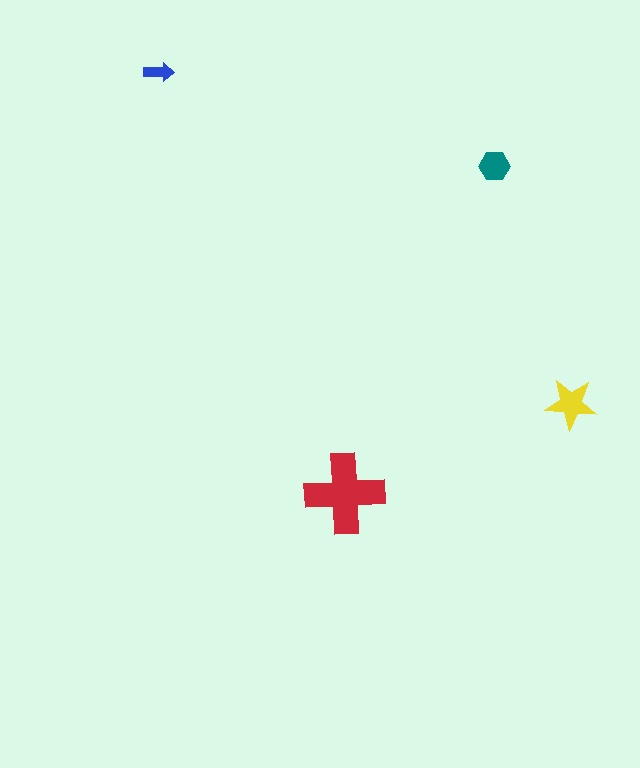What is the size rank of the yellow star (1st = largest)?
2nd.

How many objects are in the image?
There are 4 objects in the image.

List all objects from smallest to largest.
The blue arrow, the teal hexagon, the yellow star, the red cross.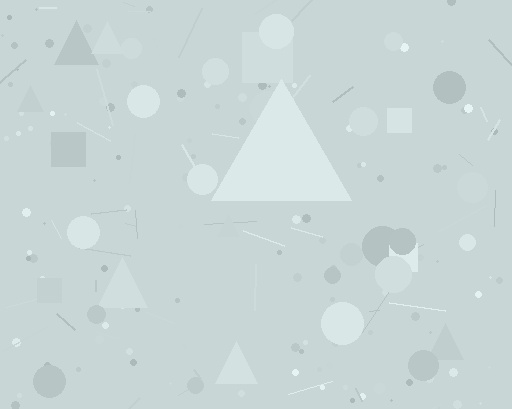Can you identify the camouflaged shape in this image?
The camouflaged shape is a triangle.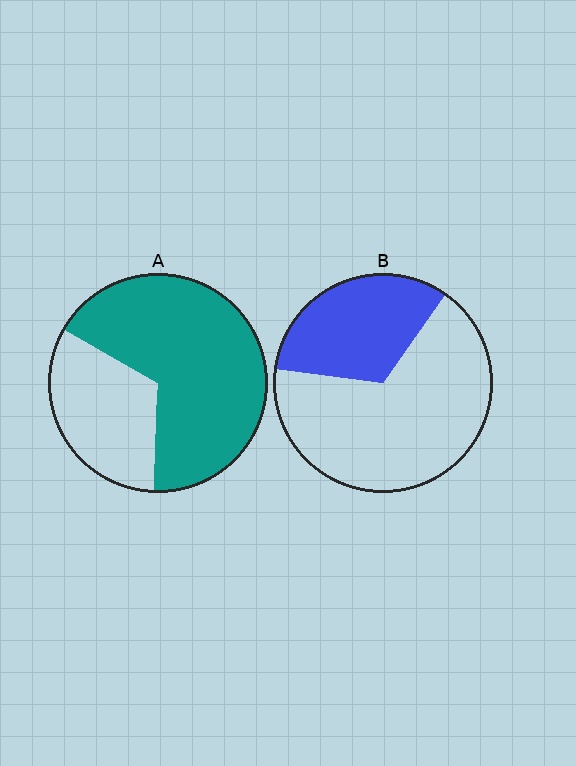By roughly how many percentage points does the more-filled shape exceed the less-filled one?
By roughly 35 percentage points (A over B).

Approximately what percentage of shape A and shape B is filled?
A is approximately 70% and B is approximately 35%.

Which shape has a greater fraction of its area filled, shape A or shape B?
Shape A.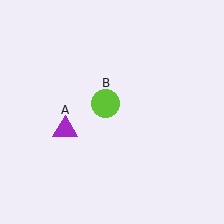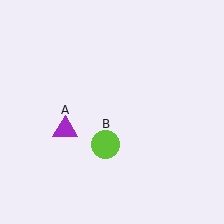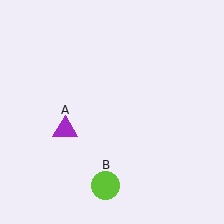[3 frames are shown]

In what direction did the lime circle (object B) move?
The lime circle (object B) moved down.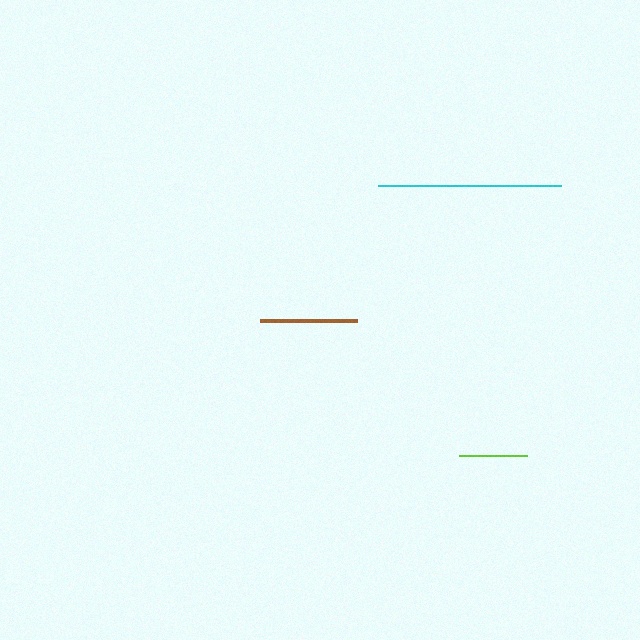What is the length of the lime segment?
The lime segment is approximately 69 pixels long.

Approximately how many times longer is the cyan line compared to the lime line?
The cyan line is approximately 2.7 times the length of the lime line.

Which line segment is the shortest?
The lime line is the shortest at approximately 69 pixels.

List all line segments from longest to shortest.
From longest to shortest: cyan, brown, lime.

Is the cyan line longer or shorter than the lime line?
The cyan line is longer than the lime line.